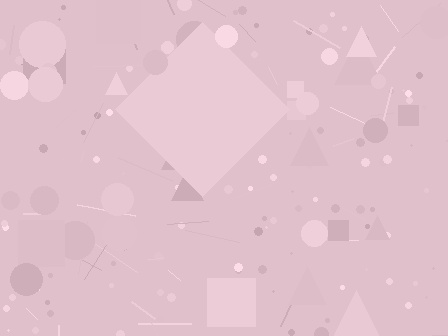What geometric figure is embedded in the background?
A diamond is embedded in the background.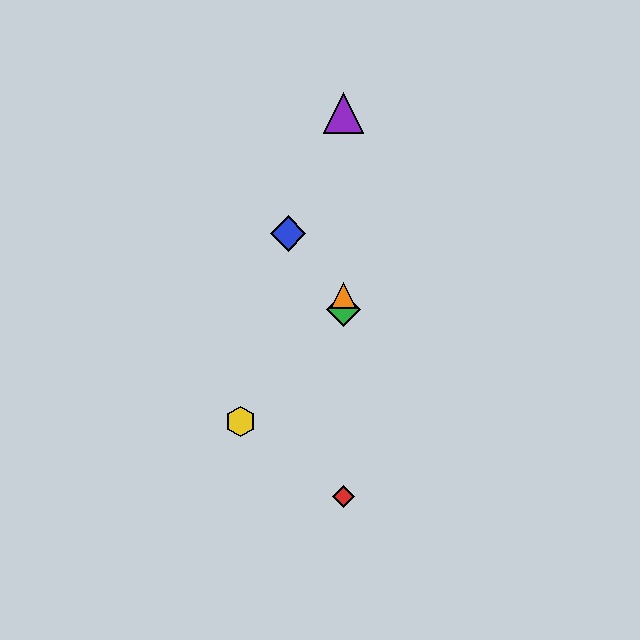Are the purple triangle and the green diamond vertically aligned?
Yes, both are at x≈344.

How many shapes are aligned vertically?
4 shapes (the red diamond, the green diamond, the purple triangle, the orange triangle) are aligned vertically.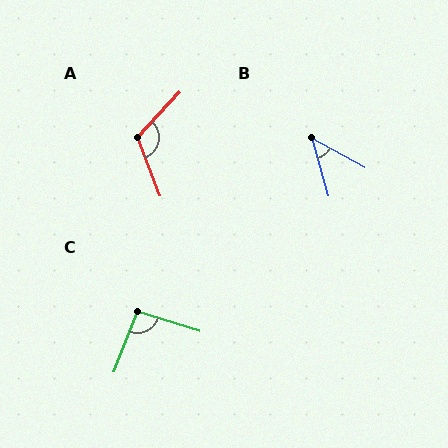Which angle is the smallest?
B, at approximately 46 degrees.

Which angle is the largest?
A, at approximately 116 degrees.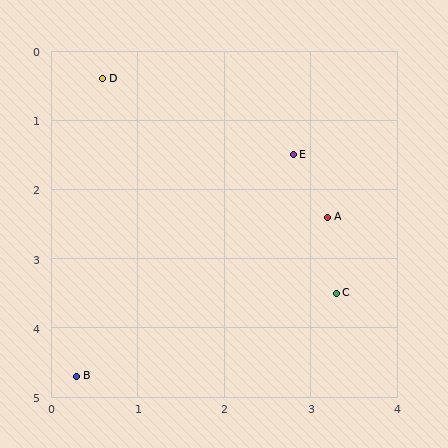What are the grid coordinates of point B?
Point B is at approximately (0.3, 4.7).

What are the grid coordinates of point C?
Point C is at approximately (3.3, 3.5).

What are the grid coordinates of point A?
Point A is at approximately (3.2, 2.4).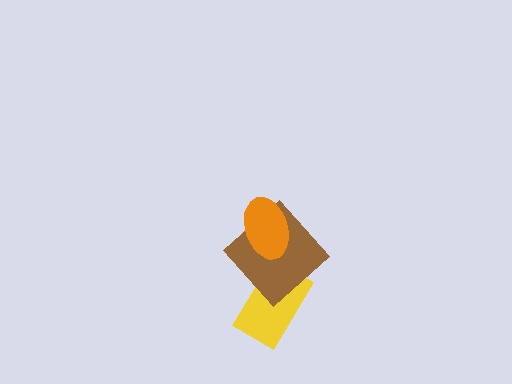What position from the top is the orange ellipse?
The orange ellipse is 1st from the top.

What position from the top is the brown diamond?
The brown diamond is 2nd from the top.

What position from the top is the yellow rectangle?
The yellow rectangle is 3rd from the top.